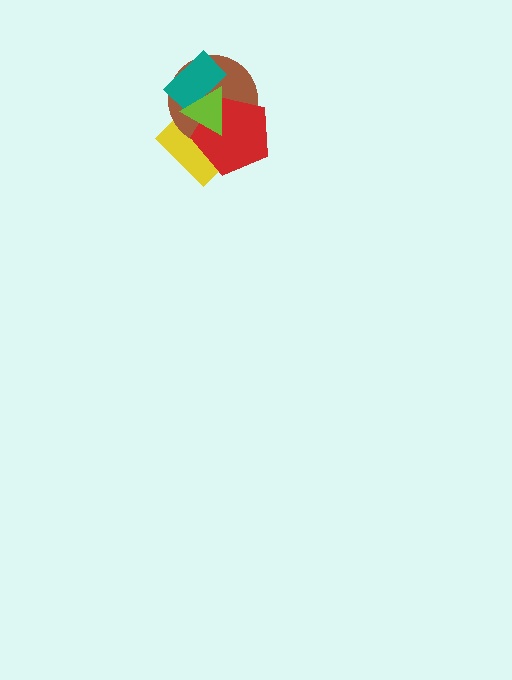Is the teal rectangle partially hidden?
Yes, it is partially covered by another shape.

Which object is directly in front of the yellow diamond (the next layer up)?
The brown circle is directly in front of the yellow diamond.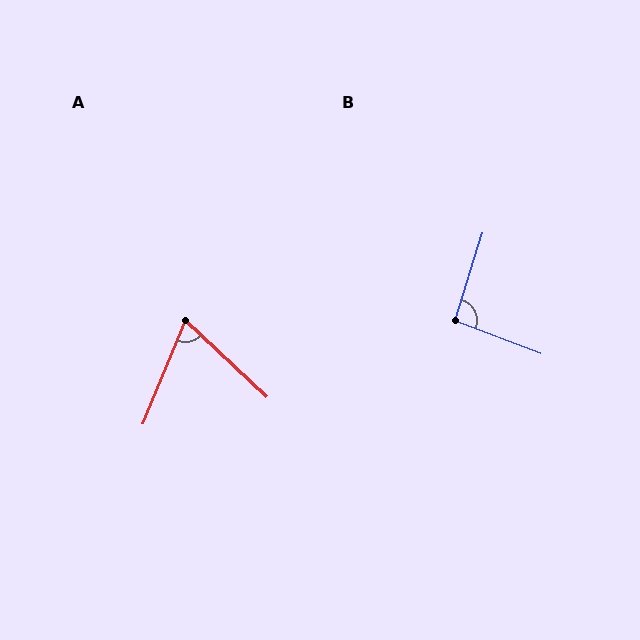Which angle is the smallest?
A, at approximately 69 degrees.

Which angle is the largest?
B, at approximately 93 degrees.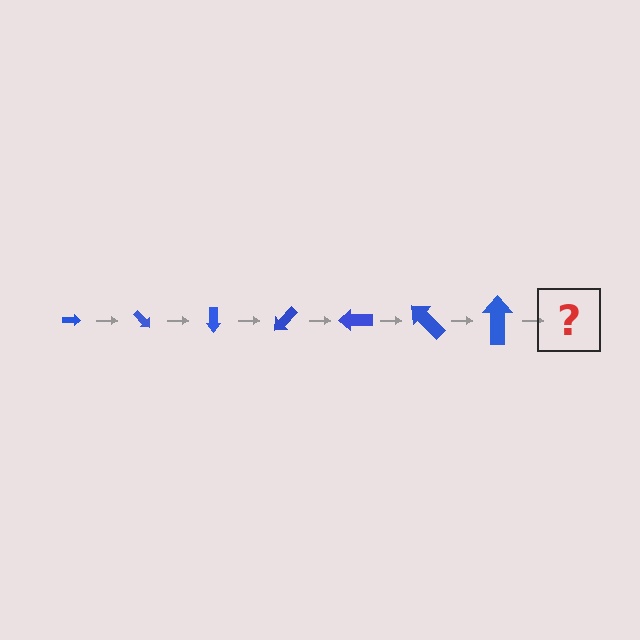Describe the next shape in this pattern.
It should be an arrow, larger than the previous one and rotated 315 degrees from the start.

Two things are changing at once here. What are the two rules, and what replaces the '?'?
The two rules are that the arrow grows larger each step and it rotates 45 degrees each step. The '?' should be an arrow, larger than the previous one and rotated 315 degrees from the start.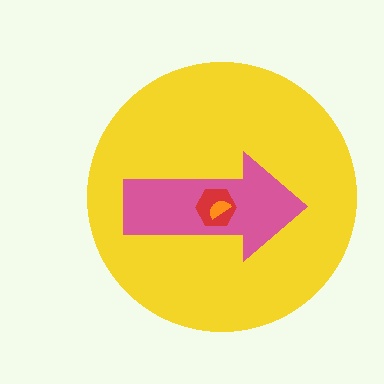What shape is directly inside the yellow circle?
The pink arrow.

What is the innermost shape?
The orange semicircle.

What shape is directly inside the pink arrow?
The red hexagon.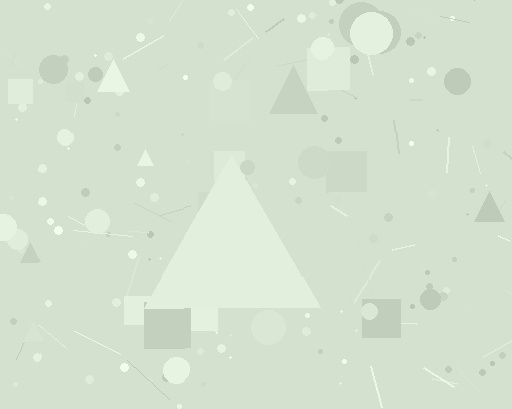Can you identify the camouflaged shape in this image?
The camouflaged shape is a triangle.